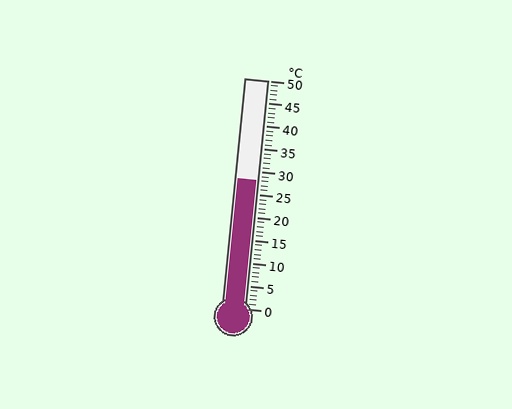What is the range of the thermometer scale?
The thermometer scale ranges from 0°C to 50°C.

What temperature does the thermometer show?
The thermometer shows approximately 28°C.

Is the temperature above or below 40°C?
The temperature is below 40°C.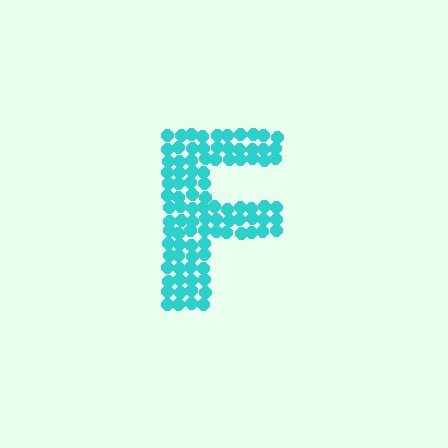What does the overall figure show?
The overall figure shows the letter F.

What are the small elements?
The small elements are circles.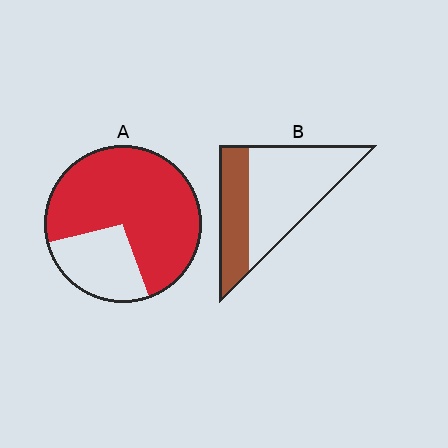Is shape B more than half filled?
No.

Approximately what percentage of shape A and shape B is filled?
A is approximately 75% and B is approximately 35%.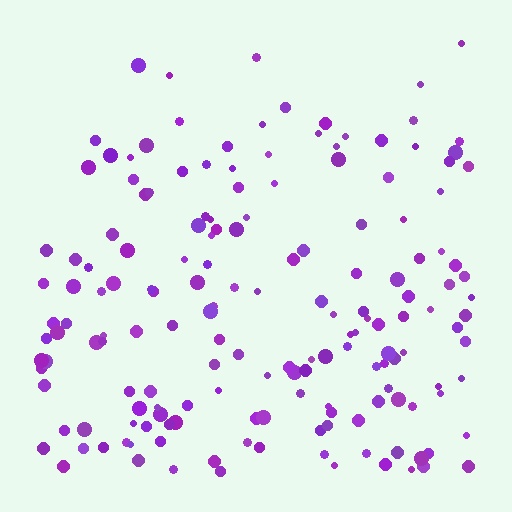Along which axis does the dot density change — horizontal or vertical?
Vertical.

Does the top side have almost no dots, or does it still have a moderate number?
Still a moderate number, just noticeably fewer than the bottom.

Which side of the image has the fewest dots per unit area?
The top.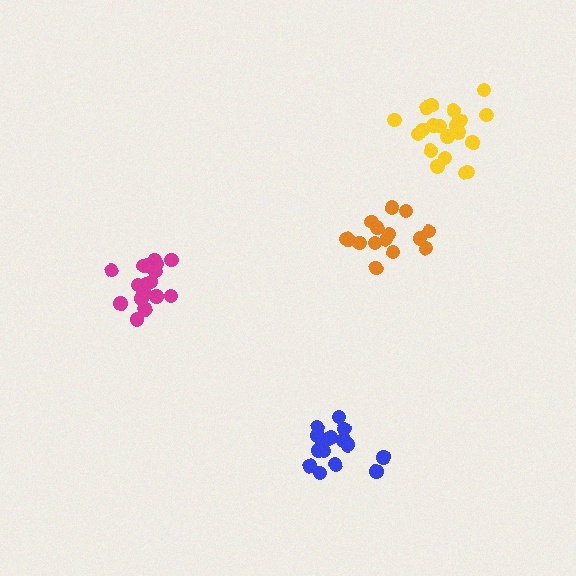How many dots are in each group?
Group 1: 15 dots, Group 2: 18 dots, Group 3: 16 dots, Group 4: 21 dots (70 total).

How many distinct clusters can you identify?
There are 4 distinct clusters.